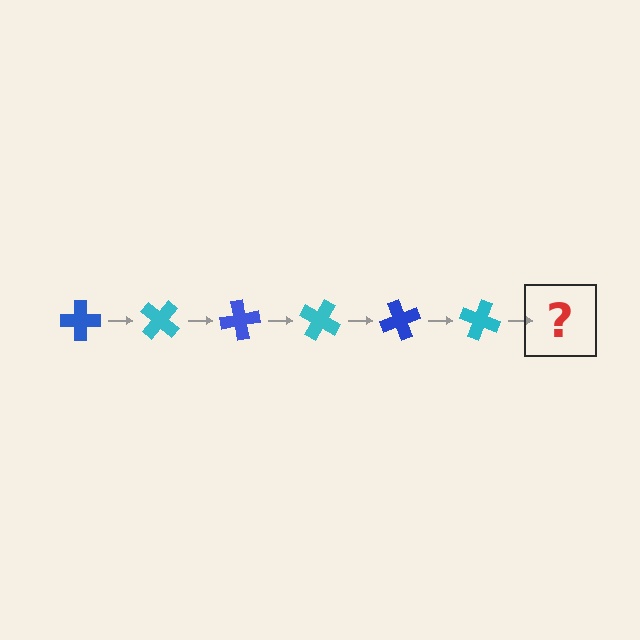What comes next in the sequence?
The next element should be a blue cross, rotated 240 degrees from the start.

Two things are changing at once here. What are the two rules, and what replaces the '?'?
The two rules are that it rotates 40 degrees each step and the color cycles through blue and cyan. The '?' should be a blue cross, rotated 240 degrees from the start.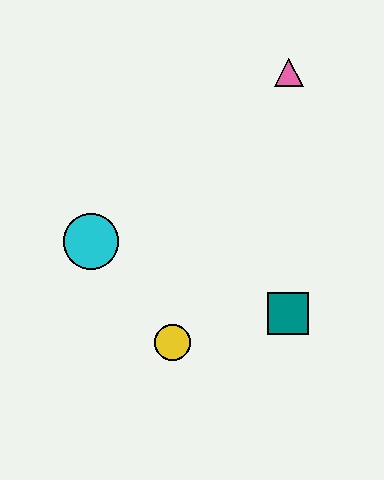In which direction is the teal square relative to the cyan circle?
The teal square is to the right of the cyan circle.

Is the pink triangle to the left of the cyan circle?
No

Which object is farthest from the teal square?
The pink triangle is farthest from the teal square.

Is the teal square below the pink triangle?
Yes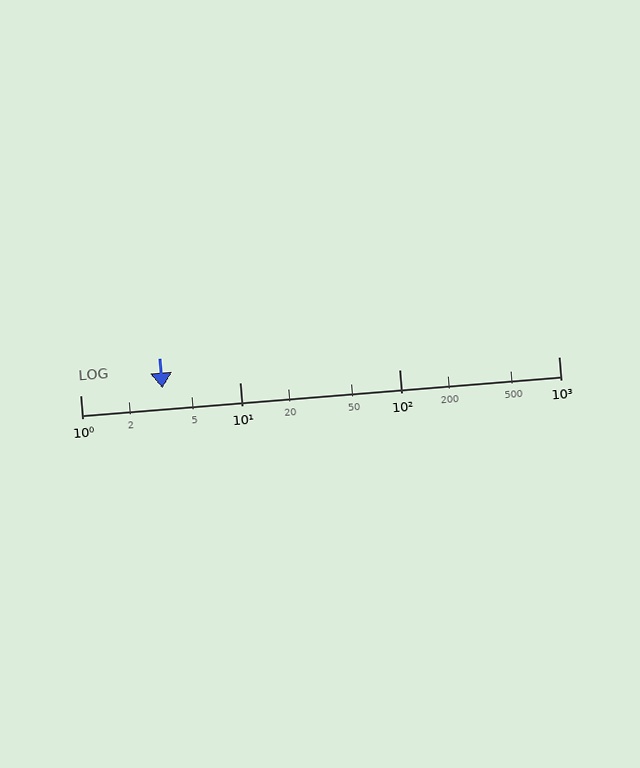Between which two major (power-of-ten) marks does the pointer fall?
The pointer is between 1 and 10.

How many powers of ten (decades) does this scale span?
The scale spans 3 decades, from 1 to 1000.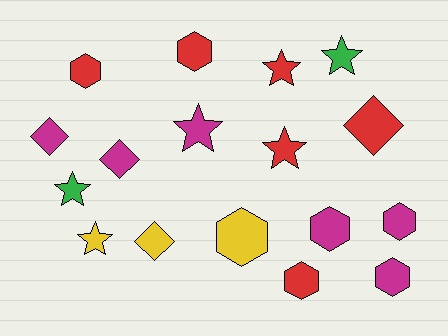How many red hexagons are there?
There are 3 red hexagons.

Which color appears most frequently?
Red, with 6 objects.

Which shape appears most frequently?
Hexagon, with 7 objects.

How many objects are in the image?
There are 17 objects.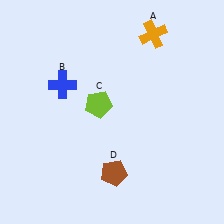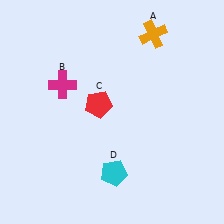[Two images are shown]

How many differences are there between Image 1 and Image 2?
There are 3 differences between the two images.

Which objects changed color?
B changed from blue to magenta. C changed from lime to red. D changed from brown to cyan.